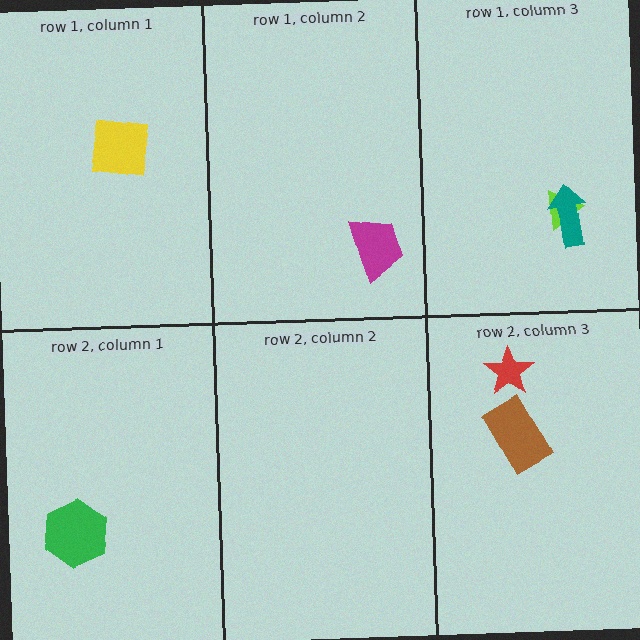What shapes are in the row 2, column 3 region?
The brown rectangle, the red star.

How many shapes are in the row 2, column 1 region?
1.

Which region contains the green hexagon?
The row 2, column 1 region.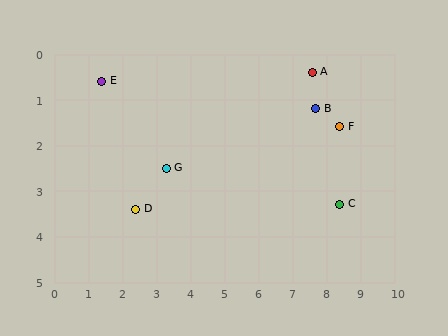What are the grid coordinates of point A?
Point A is at approximately (7.6, 0.4).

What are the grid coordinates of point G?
Point G is at approximately (3.3, 2.5).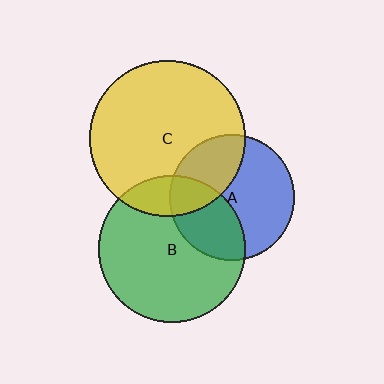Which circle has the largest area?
Circle C (yellow).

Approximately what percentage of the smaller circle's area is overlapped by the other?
Approximately 15%.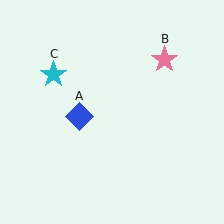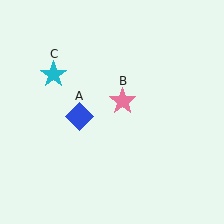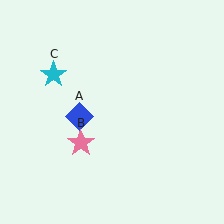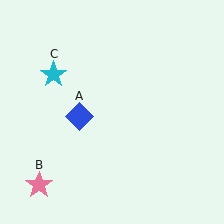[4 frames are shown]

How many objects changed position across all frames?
1 object changed position: pink star (object B).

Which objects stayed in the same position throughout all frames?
Blue diamond (object A) and cyan star (object C) remained stationary.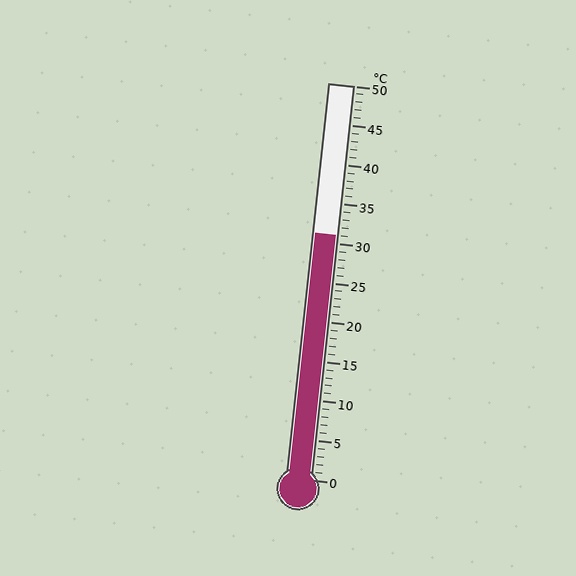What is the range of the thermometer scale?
The thermometer scale ranges from 0°C to 50°C.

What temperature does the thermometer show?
The thermometer shows approximately 31°C.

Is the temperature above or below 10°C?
The temperature is above 10°C.